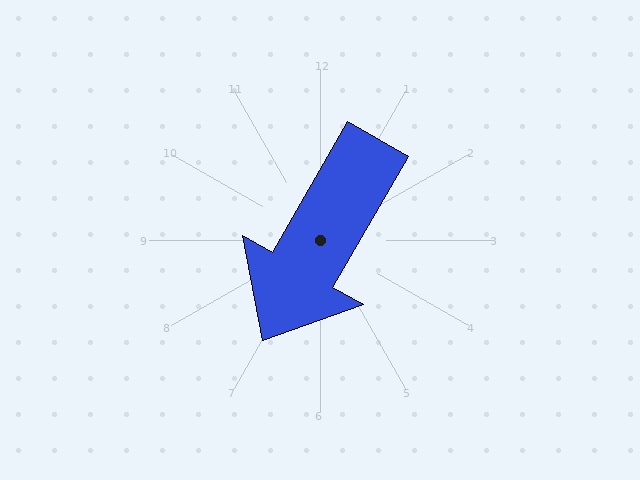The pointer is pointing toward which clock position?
Roughly 7 o'clock.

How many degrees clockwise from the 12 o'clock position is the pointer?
Approximately 210 degrees.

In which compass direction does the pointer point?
Southwest.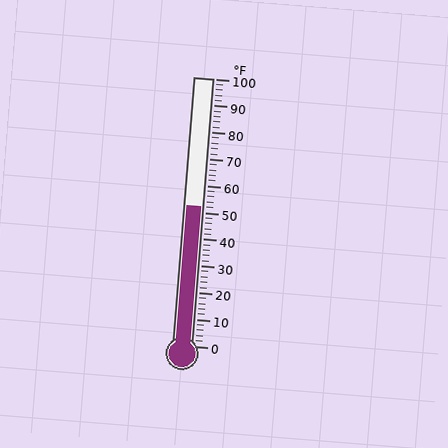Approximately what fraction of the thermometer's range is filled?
The thermometer is filled to approximately 50% of its range.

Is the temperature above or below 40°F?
The temperature is above 40°F.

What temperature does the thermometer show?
The thermometer shows approximately 52°F.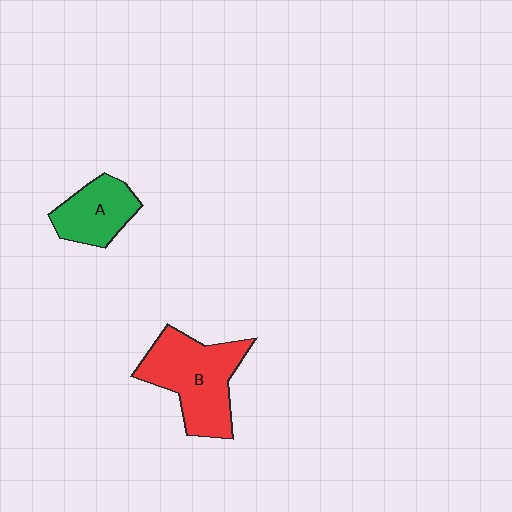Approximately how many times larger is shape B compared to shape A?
Approximately 1.7 times.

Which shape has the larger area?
Shape B (red).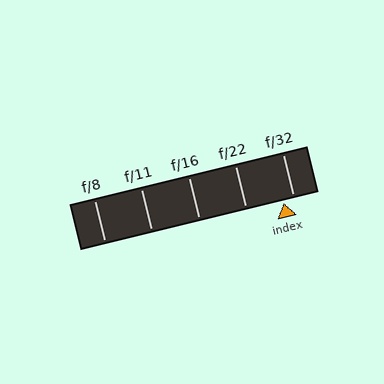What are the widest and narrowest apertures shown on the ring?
The widest aperture shown is f/8 and the narrowest is f/32.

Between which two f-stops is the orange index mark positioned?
The index mark is between f/22 and f/32.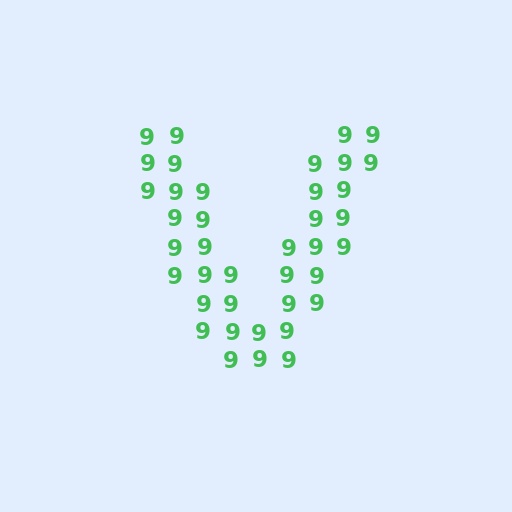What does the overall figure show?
The overall figure shows the letter V.